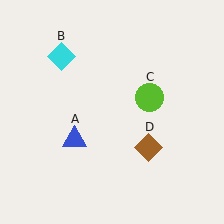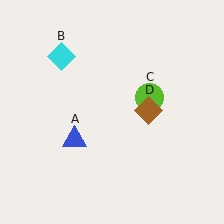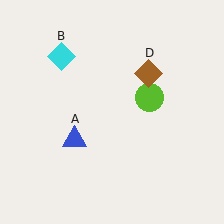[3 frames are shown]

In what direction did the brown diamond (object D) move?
The brown diamond (object D) moved up.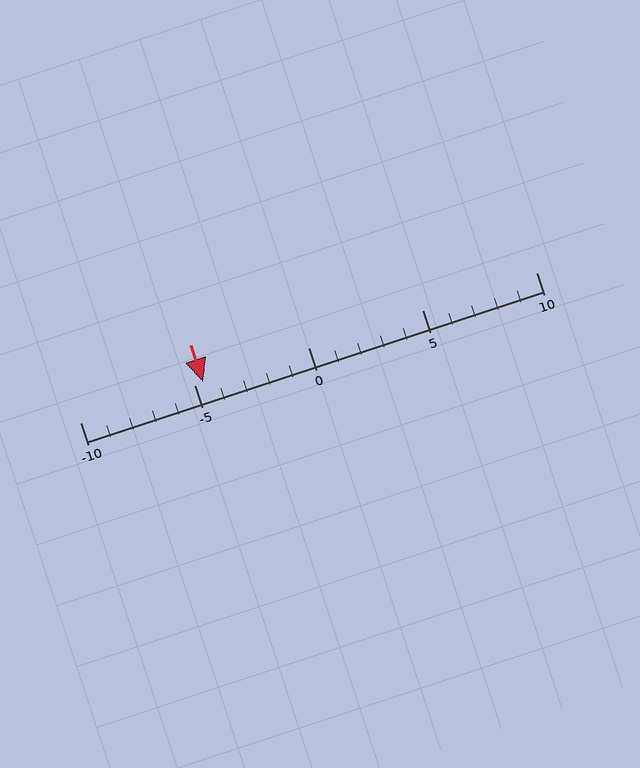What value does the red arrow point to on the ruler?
The red arrow points to approximately -5.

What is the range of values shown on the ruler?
The ruler shows values from -10 to 10.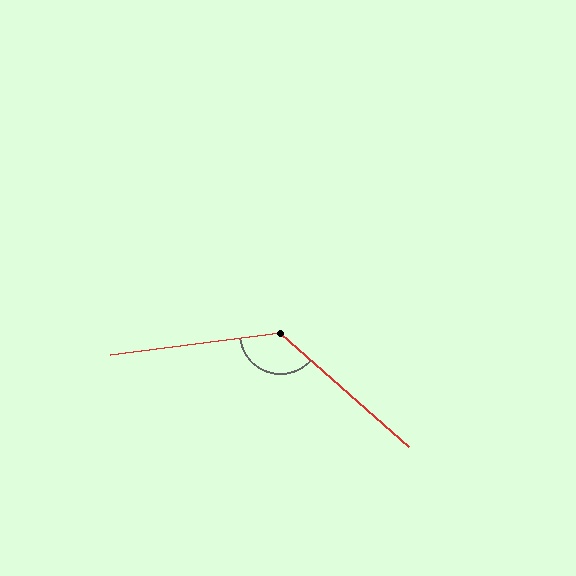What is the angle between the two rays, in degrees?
Approximately 131 degrees.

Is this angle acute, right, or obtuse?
It is obtuse.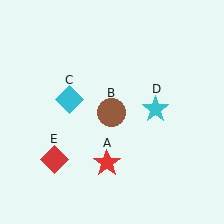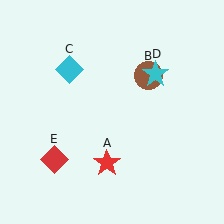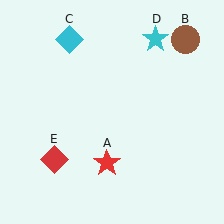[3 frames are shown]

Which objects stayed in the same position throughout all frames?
Red star (object A) and red diamond (object E) remained stationary.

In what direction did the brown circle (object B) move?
The brown circle (object B) moved up and to the right.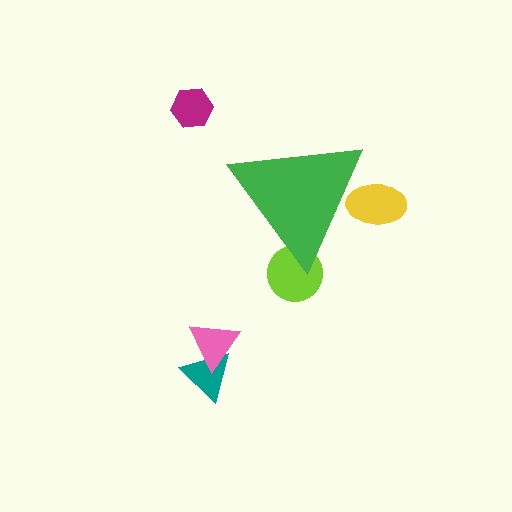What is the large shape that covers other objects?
A green triangle.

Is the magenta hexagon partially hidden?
No, the magenta hexagon is fully visible.